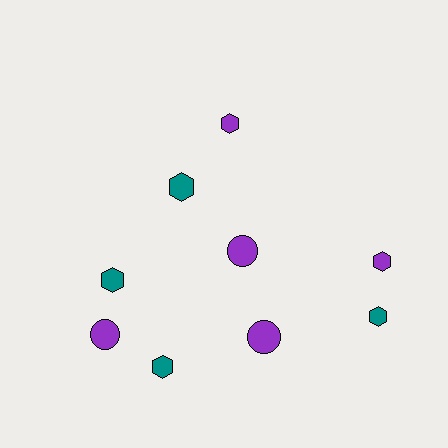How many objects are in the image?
There are 9 objects.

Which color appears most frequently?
Purple, with 5 objects.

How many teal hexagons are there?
There are 4 teal hexagons.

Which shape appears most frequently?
Hexagon, with 6 objects.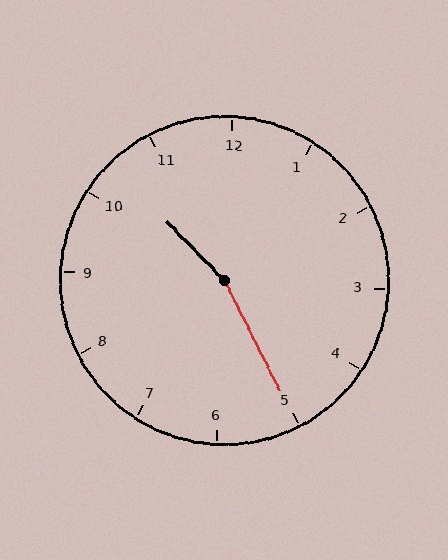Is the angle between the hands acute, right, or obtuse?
It is obtuse.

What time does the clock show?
10:25.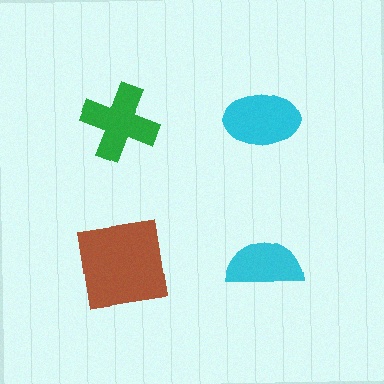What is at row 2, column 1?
A brown square.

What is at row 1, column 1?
A green cross.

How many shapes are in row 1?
2 shapes.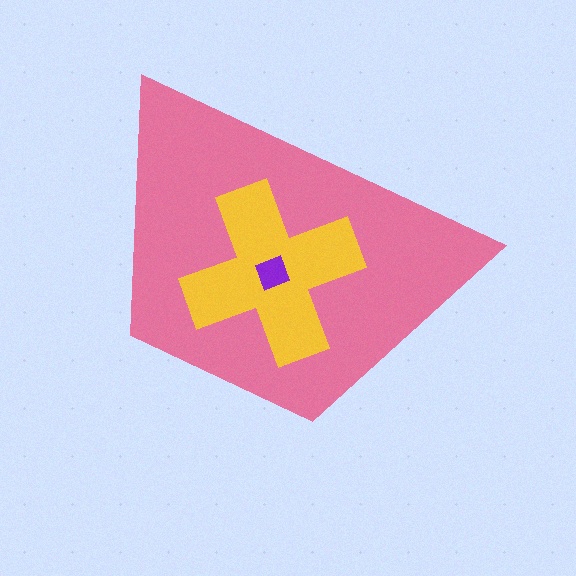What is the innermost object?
The purple diamond.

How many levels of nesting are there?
3.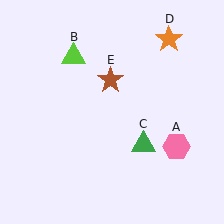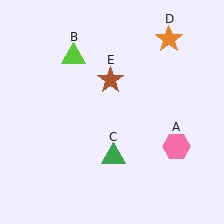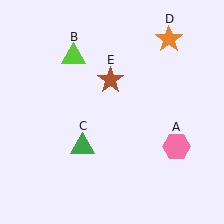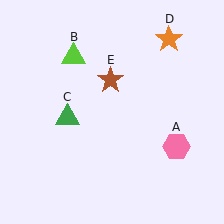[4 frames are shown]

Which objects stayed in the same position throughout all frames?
Pink hexagon (object A) and lime triangle (object B) and orange star (object D) and brown star (object E) remained stationary.